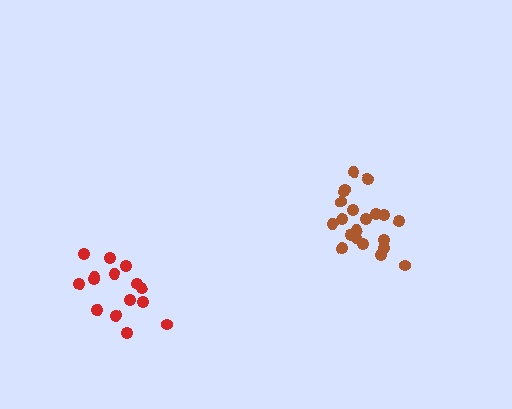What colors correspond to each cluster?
The clusters are colored: brown, red.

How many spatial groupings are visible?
There are 2 spatial groupings.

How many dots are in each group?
Group 1: 21 dots, Group 2: 16 dots (37 total).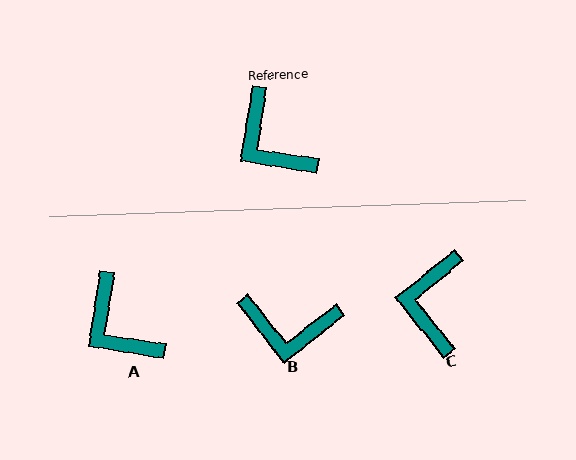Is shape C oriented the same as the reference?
No, it is off by about 42 degrees.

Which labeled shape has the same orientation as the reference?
A.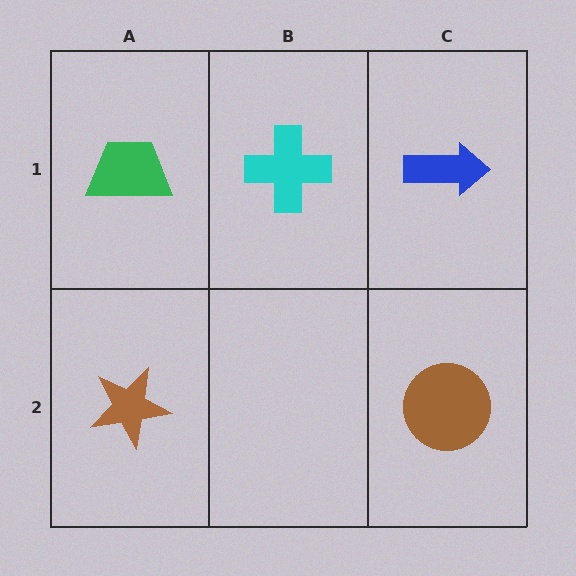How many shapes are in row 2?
2 shapes.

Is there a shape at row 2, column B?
No, that cell is empty.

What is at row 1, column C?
A blue arrow.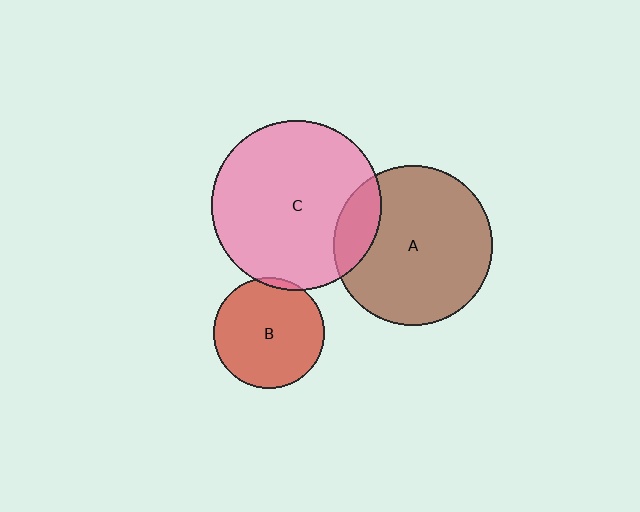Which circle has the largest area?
Circle C (pink).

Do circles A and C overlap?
Yes.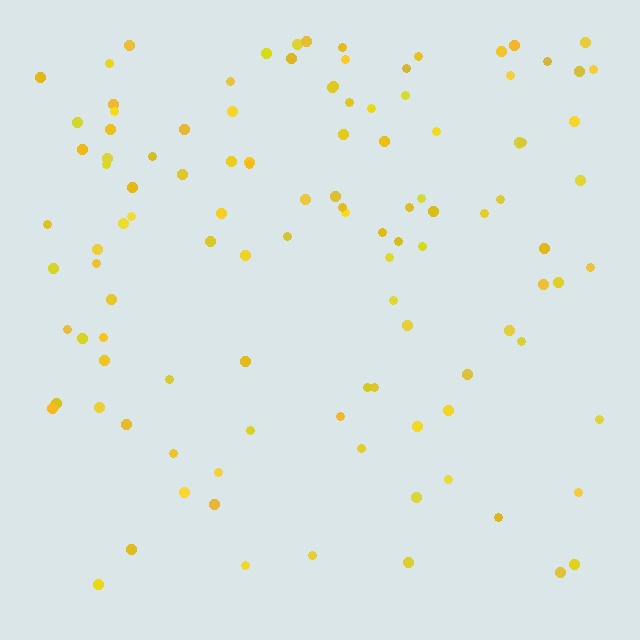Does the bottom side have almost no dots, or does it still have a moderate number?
Still a moderate number, just noticeably fewer than the top.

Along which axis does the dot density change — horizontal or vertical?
Vertical.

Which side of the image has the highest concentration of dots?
The top.